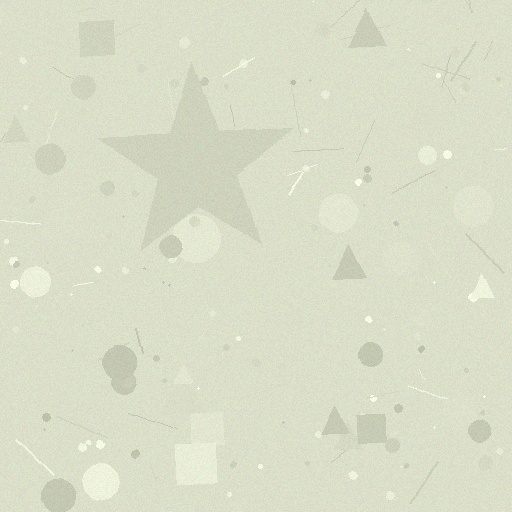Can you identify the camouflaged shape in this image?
The camouflaged shape is a star.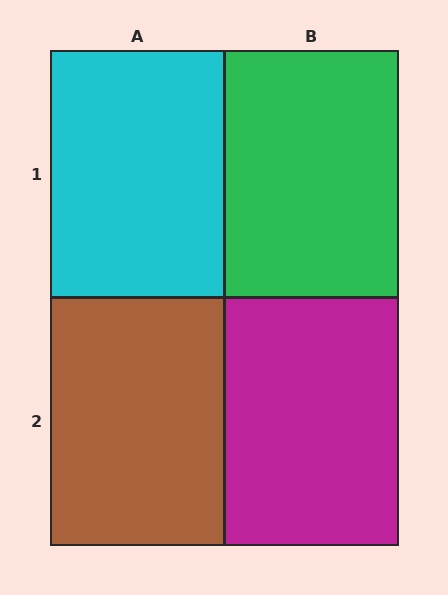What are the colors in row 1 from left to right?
Cyan, green.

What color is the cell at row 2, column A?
Brown.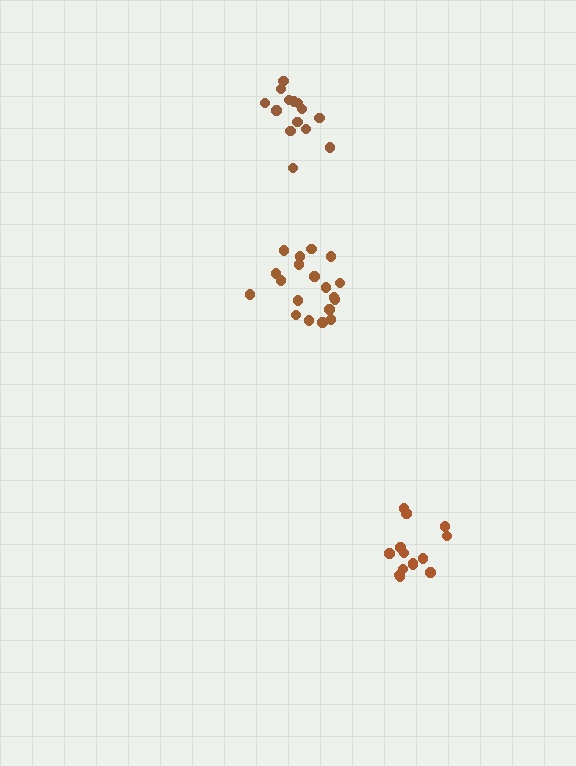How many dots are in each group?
Group 1: 14 dots, Group 2: 14 dots, Group 3: 19 dots (47 total).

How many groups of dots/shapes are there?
There are 3 groups.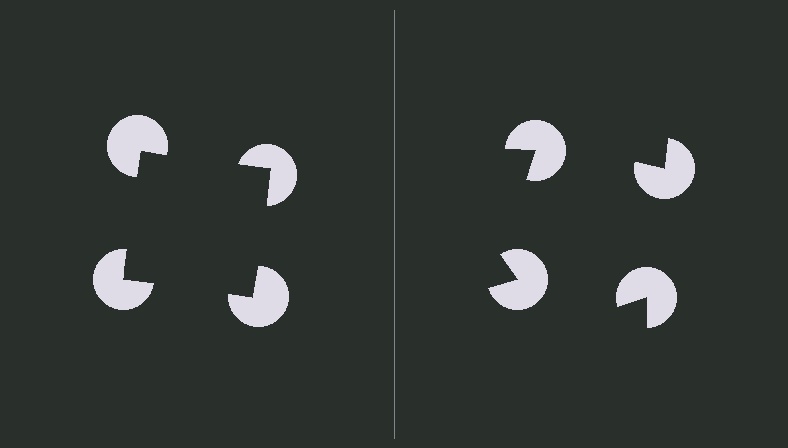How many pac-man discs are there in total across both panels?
8 — 4 on each side.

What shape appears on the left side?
An illusory square.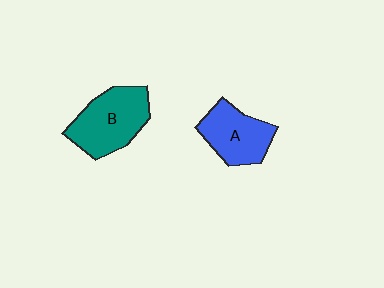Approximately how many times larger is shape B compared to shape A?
Approximately 1.2 times.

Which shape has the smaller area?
Shape A (blue).